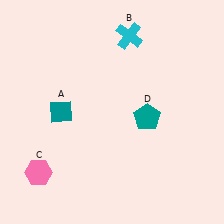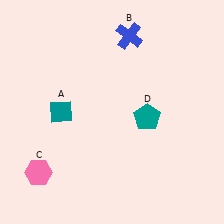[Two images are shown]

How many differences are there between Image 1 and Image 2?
There is 1 difference between the two images.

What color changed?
The cross (B) changed from cyan in Image 1 to blue in Image 2.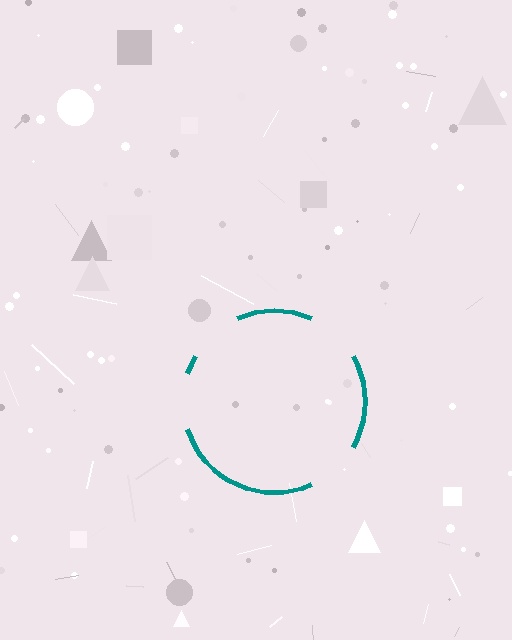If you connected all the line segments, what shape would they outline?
They would outline a circle.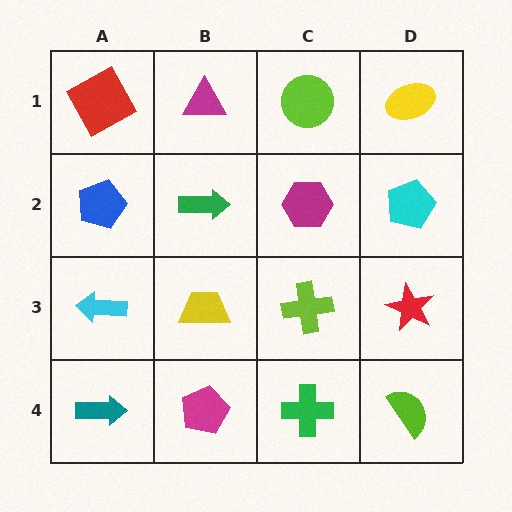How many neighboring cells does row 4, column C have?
3.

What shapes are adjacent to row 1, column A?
A blue pentagon (row 2, column A), a magenta triangle (row 1, column B).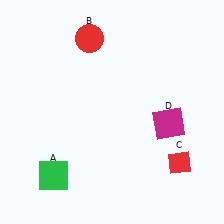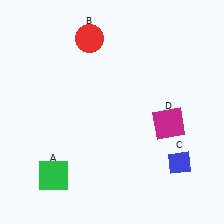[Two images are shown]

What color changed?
The diamond (C) changed from red in Image 1 to blue in Image 2.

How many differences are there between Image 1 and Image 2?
There is 1 difference between the two images.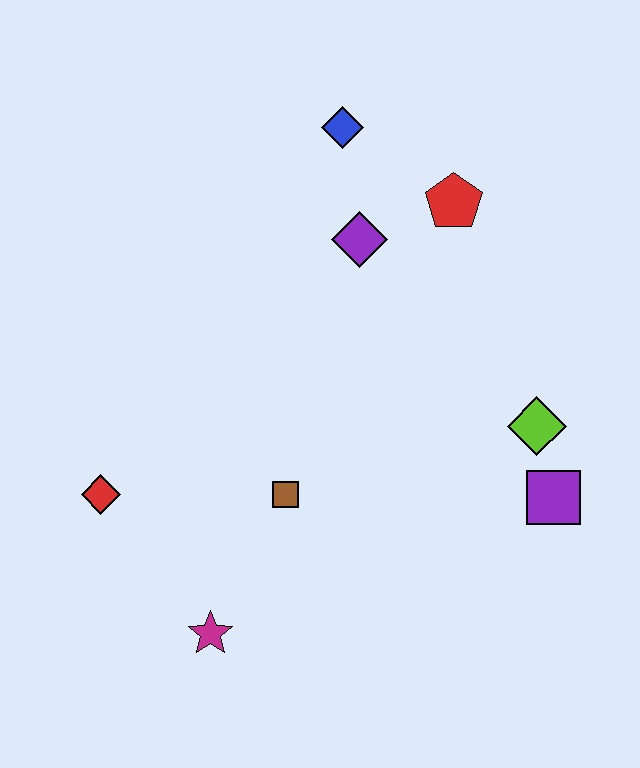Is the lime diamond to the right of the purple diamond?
Yes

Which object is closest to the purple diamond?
The red pentagon is closest to the purple diamond.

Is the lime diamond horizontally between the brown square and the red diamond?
No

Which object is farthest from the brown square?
The blue diamond is farthest from the brown square.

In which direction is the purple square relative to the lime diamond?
The purple square is below the lime diamond.